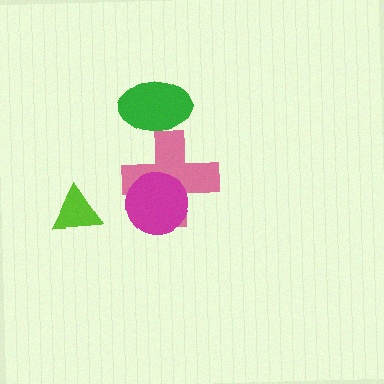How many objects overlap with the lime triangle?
0 objects overlap with the lime triangle.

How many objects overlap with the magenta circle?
1 object overlaps with the magenta circle.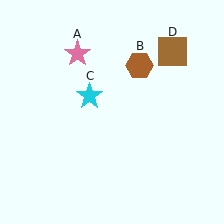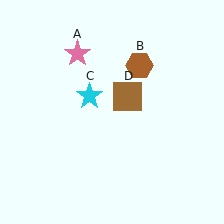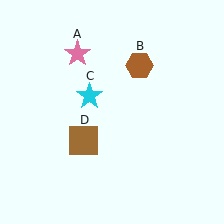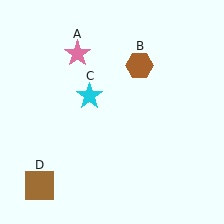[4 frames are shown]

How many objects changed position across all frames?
1 object changed position: brown square (object D).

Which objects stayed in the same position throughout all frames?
Pink star (object A) and brown hexagon (object B) and cyan star (object C) remained stationary.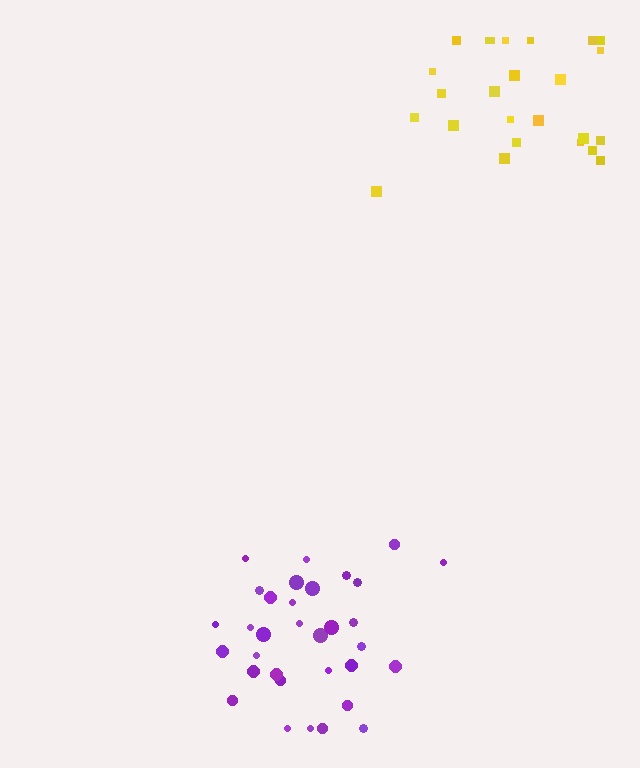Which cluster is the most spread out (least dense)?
Yellow.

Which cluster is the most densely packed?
Purple.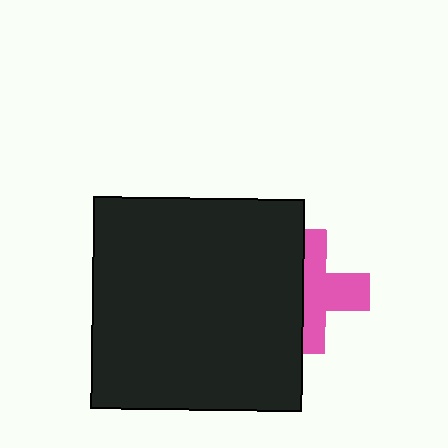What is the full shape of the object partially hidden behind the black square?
The partially hidden object is a pink cross.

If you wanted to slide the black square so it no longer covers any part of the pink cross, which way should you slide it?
Slide it left — that is the most direct way to separate the two shapes.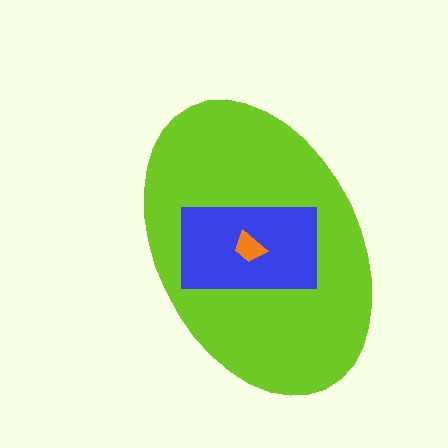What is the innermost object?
The orange trapezoid.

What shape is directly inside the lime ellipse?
The blue rectangle.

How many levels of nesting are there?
3.